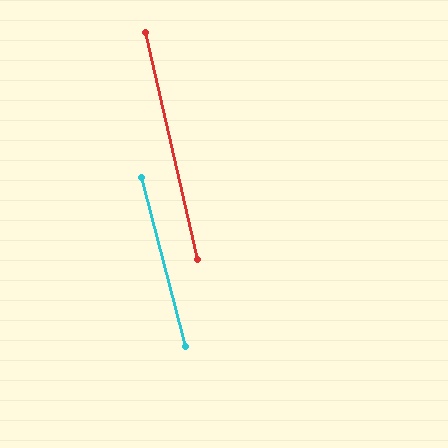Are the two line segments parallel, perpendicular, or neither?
Parallel — their directions differ by only 1.8°.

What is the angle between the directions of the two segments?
Approximately 2 degrees.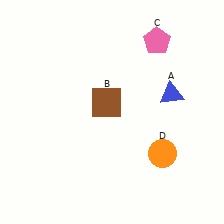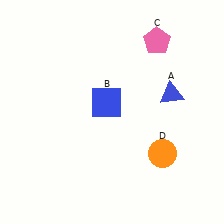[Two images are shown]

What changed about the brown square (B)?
In Image 1, B is brown. In Image 2, it changed to blue.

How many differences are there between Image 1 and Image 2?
There is 1 difference between the two images.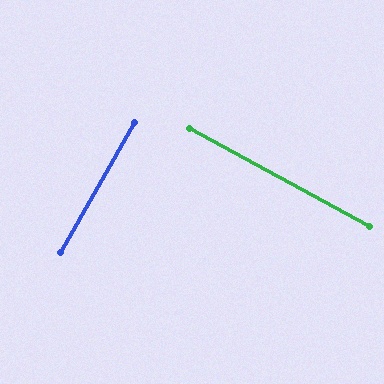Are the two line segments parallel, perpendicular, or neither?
Perpendicular — they meet at approximately 89°.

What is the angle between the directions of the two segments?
Approximately 89 degrees.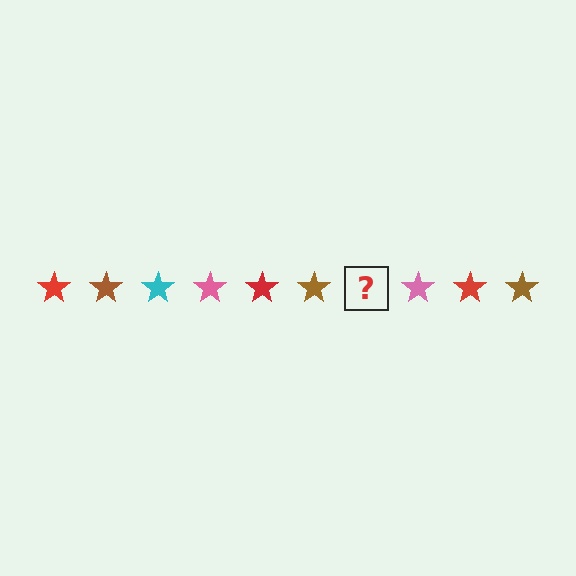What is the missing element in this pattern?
The missing element is a cyan star.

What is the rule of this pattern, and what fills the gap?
The rule is that the pattern cycles through red, brown, cyan, pink stars. The gap should be filled with a cyan star.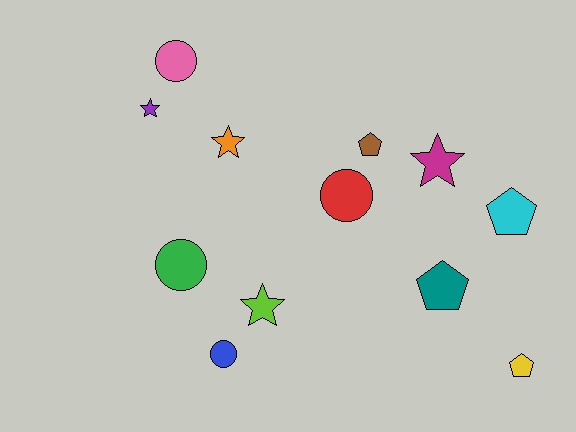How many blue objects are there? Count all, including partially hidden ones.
There is 1 blue object.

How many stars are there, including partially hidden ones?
There are 4 stars.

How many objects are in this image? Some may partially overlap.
There are 12 objects.